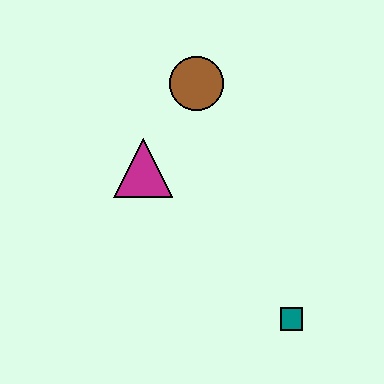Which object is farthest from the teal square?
The brown circle is farthest from the teal square.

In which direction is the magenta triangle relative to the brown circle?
The magenta triangle is below the brown circle.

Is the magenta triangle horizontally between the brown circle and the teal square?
No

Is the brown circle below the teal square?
No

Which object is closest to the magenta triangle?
The brown circle is closest to the magenta triangle.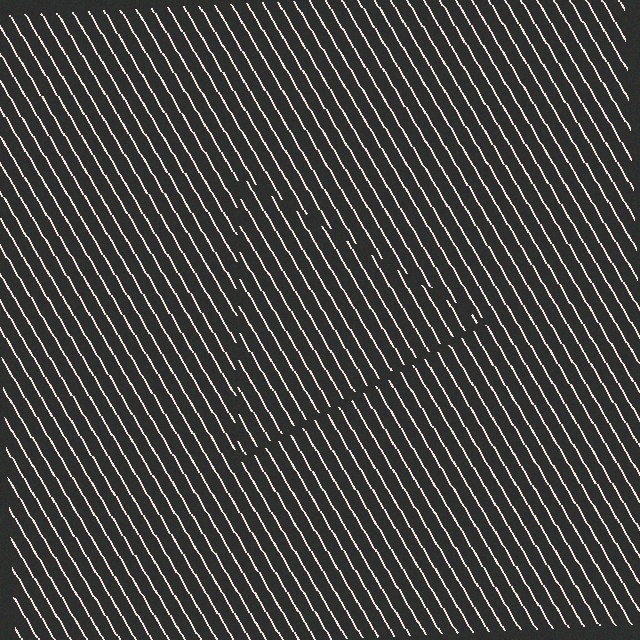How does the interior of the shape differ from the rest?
The interior of the shape contains the same grating, shifted by half a period — the contour is defined by the phase discontinuity where line-ends from the inner and outer gratings abut.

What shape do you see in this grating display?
An illusory triangle. The interior of the shape contains the same grating, shifted by half a period — the contour is defined by the phase discontinuity where line-ends from the inner and outer gratings abut.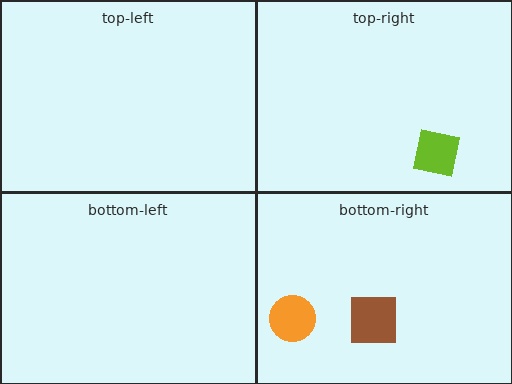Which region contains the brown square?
The bottom-right region.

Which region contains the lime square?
The top-right region.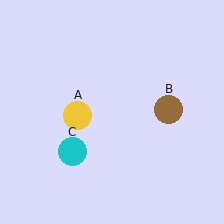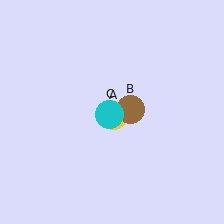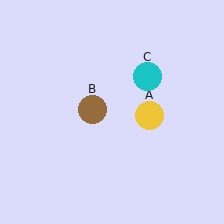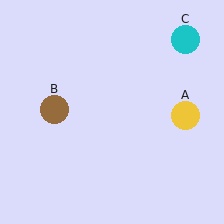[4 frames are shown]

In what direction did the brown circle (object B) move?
The brown circle (object B) moved left.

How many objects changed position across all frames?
3 objects changed position: yellow circle (object A), brown circle (object B), cyan circle (object C).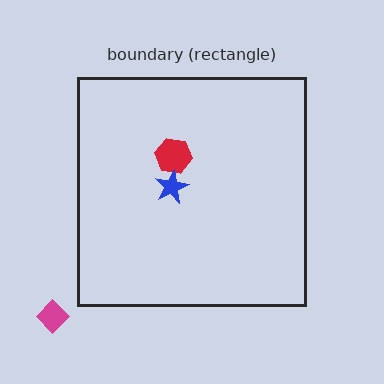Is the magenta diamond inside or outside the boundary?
Outside.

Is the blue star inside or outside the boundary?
Inside.